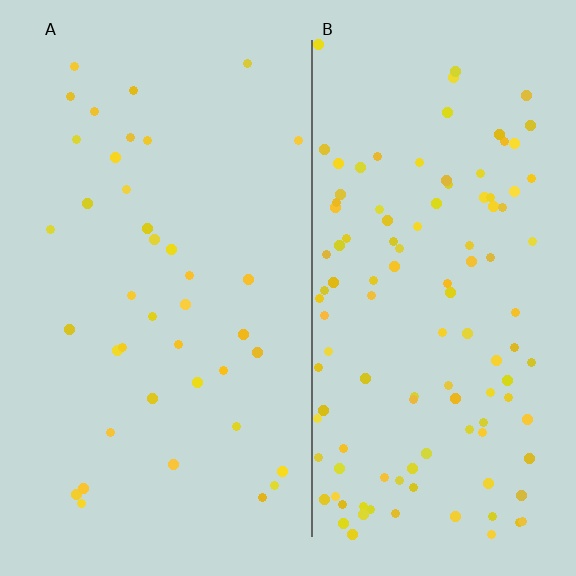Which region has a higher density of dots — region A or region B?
B (the right).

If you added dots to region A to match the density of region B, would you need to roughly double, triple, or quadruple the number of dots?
Approximately triple.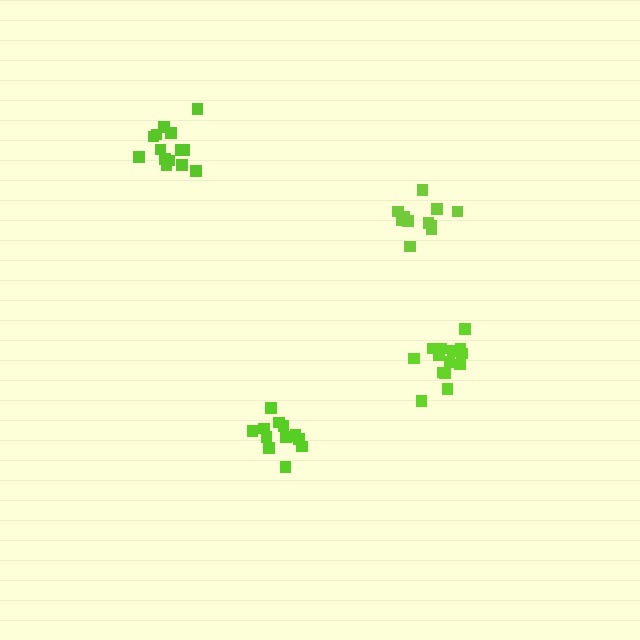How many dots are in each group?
Group 1: 11 dots, Group 2: 13 dots, Group 3: 14 dots, Group 4: 14 dots (52 total).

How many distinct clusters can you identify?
There are 4 distinct clusters.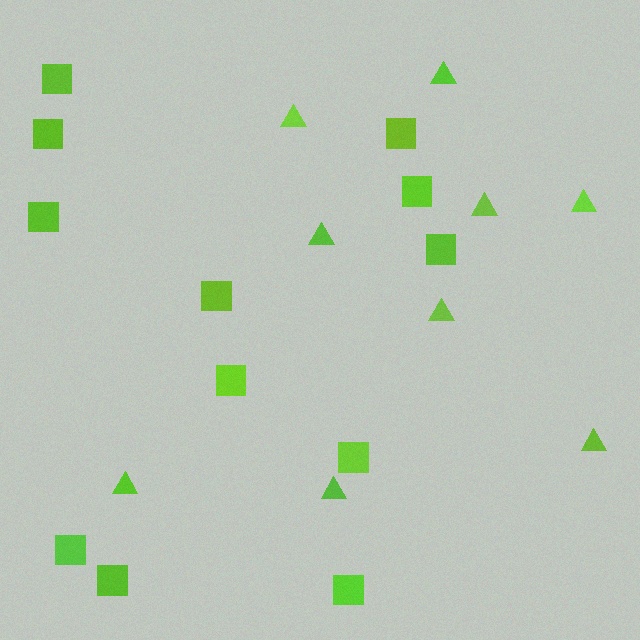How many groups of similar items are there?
There are 2 groups: one group of squares (12) and one group of triangles (9).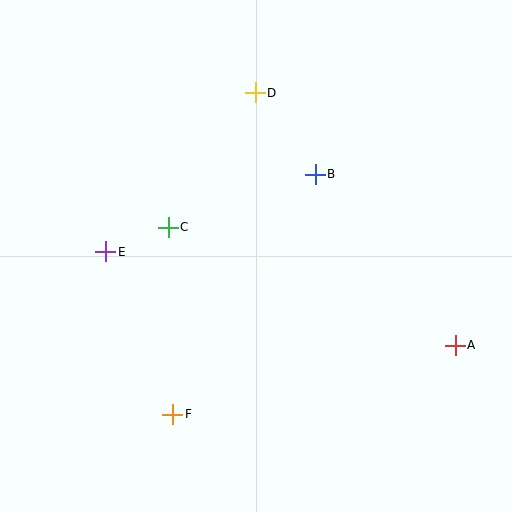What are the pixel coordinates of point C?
Point C is at (168, 227).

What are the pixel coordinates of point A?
Point A is at (455, 345).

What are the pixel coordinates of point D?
Point D is at (255, 93).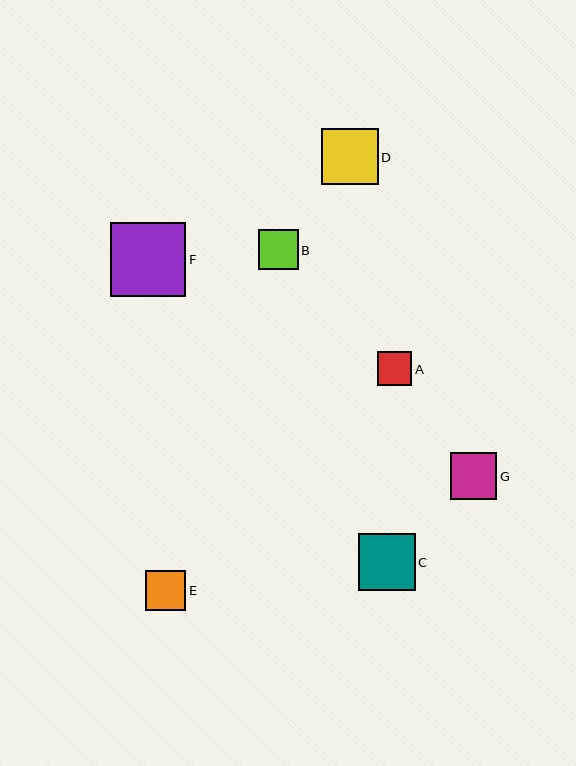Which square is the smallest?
Square A is the smallest with a size of approximately 34 pixels.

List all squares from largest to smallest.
From largest to smallest: F, C, D, G, E, B, A.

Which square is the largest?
Square F is the largest with a size of approximately 75 pixels.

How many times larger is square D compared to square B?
Square D is approximately 1.4 times the size of square B.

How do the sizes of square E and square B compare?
Square E and square B are approximately the same size.